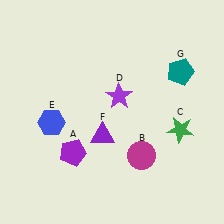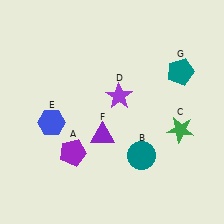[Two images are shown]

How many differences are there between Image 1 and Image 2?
There is 1 difference between the two images.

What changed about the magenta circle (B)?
In Image 1, B is magenta. In Image 2, it changed to teal.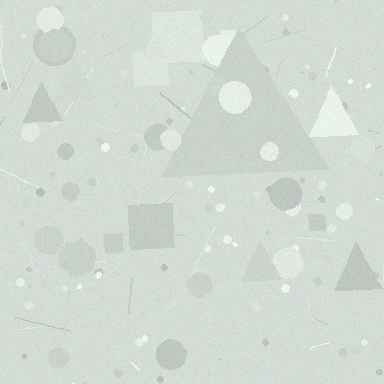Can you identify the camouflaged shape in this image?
The camouflaged shape is a triangle.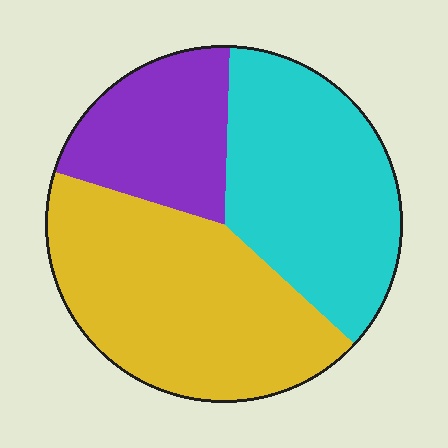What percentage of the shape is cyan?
Cyan takes up about three eighths (3/8) of the shape.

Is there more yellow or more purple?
Yellow.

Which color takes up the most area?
Yellow, at roughly 45%.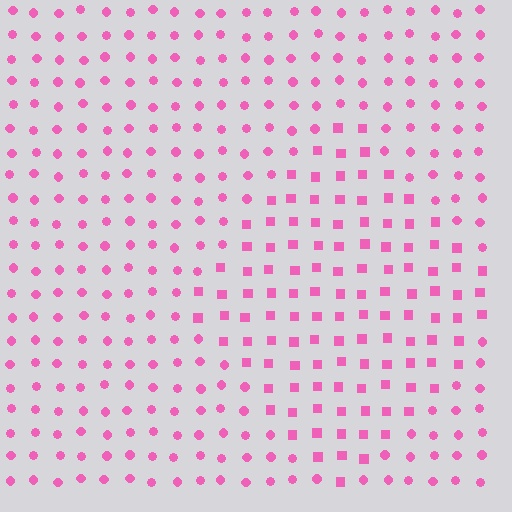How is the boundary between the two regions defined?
The boundary is defined by a change in element shape: squares inside vs. circles outside. All elements share the same color and spacing.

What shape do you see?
I see a diamond.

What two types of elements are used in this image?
The image uses squares inside the diamond region and circles outside it.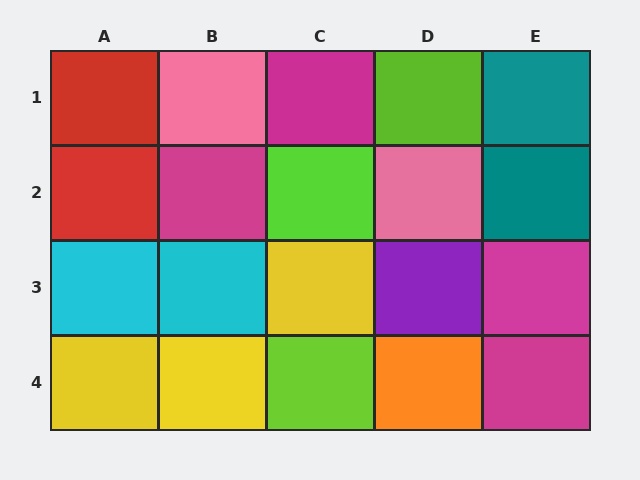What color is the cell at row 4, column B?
Yellow.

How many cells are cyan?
2 cells are cyan.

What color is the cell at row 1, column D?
Lime.